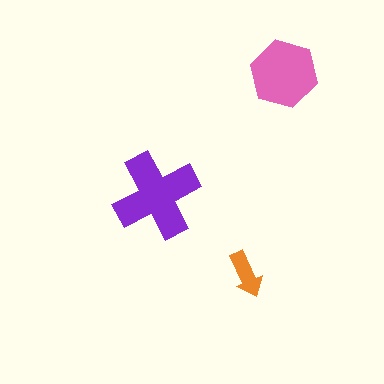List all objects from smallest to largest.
The orange arrow, the pink hexagon, the purple cross.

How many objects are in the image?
There are 3 objects in the image.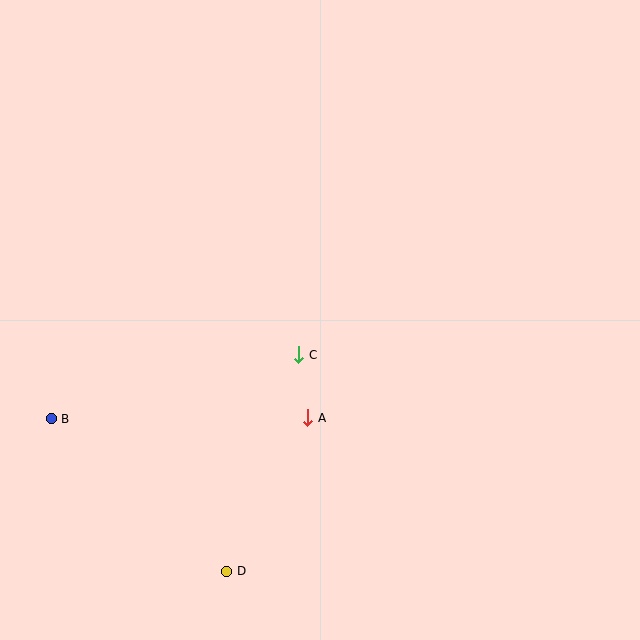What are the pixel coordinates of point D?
Point D is at (227, 571).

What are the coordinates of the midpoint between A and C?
The midpoint between A and C is at (303, 386).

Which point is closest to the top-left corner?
Point B is closest to the top-left corner.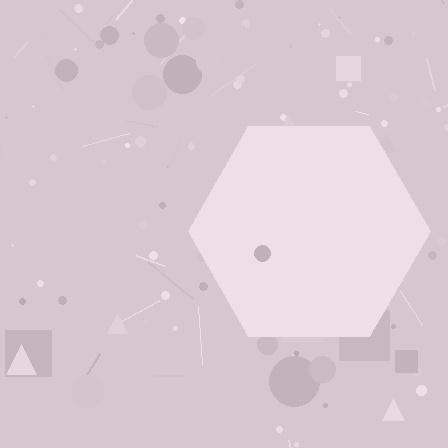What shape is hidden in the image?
A hexagon is hidden in the image.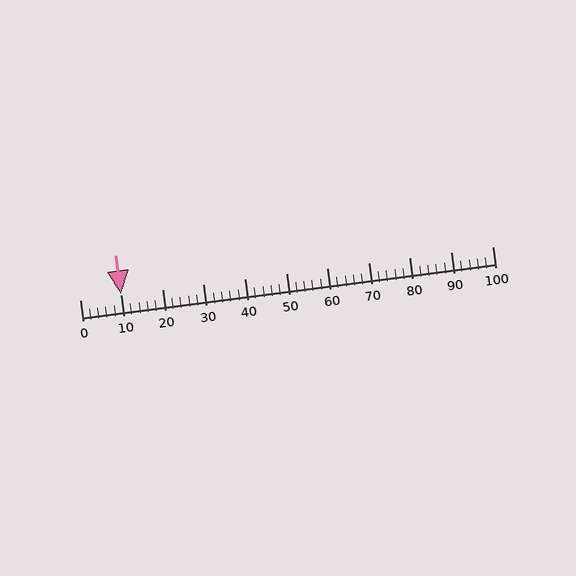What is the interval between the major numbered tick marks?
The major tick marks are spaced 10 units apart.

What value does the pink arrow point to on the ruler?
The pink arrow points to approximately 10.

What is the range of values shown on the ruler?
The ruler shows values from 0 to 100.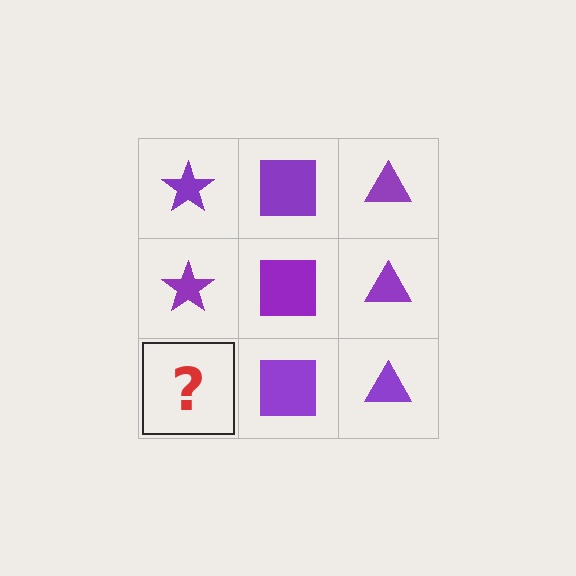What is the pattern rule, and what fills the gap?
The rule is that each column has a consistent shape. The gap should be filled with a purple star.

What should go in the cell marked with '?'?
The missing cell should contain a purple star.